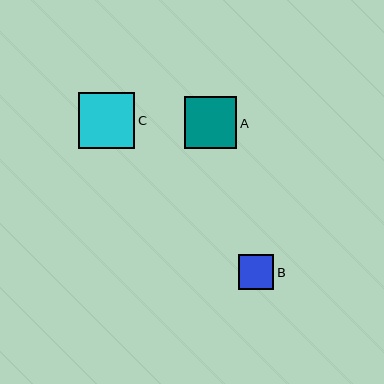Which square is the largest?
Square C is the largest with a size of approximately 56 pixels.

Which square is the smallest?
Square B is the smallest with a size of approximately 35 pixels.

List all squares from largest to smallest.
From largest to smallest: C, A, B.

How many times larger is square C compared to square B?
Square C is approximately 1.6 times the size of square B.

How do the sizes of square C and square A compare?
Square C and square A are approximately the same size.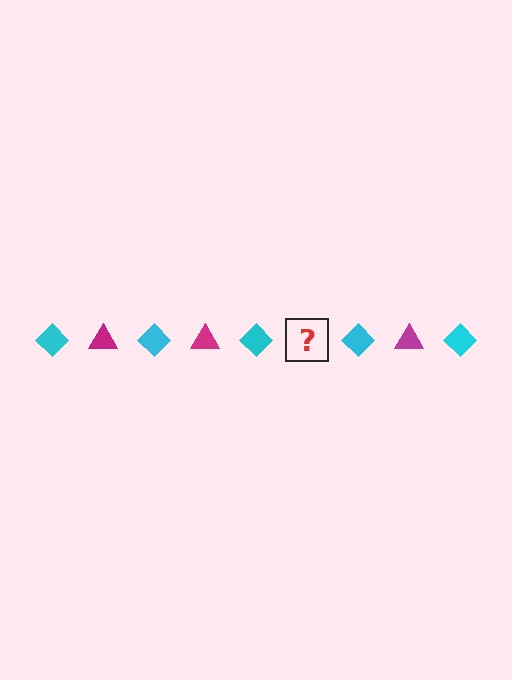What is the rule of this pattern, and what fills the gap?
The rule is that the pattern alternates between cyan diamond and magenta triangle. The gap should be filled with a magenta triangle.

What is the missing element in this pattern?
The missing element is a magenta triangle.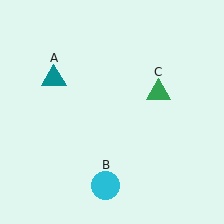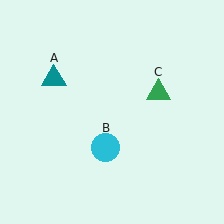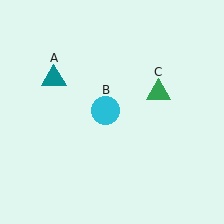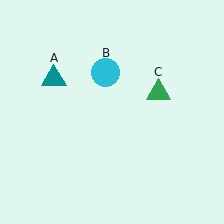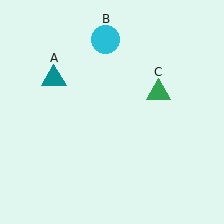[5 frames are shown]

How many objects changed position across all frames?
1 object changed position: cyan circle (object B).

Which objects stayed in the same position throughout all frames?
Teal triangle (object A) and green triangle (object C) remained stationary.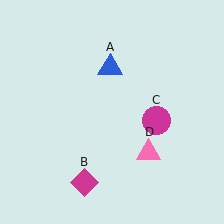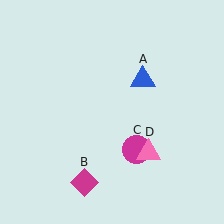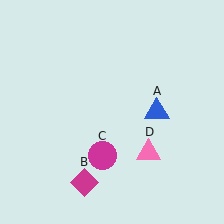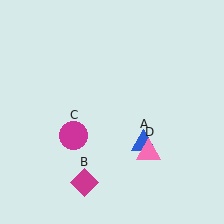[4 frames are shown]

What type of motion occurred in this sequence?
The blue triangle (object A), magenta circle (object C) rotated clockwise around the center of the scene.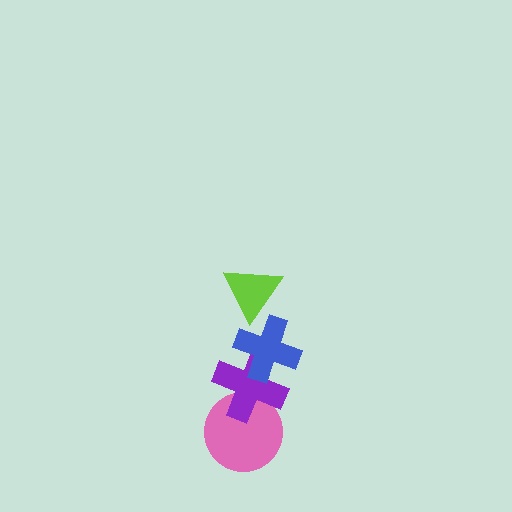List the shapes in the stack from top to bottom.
From top to bottom: the lime triangle, the blue cross, the purple cross, the pink circle.